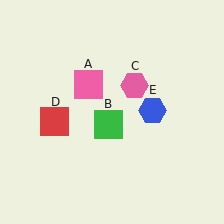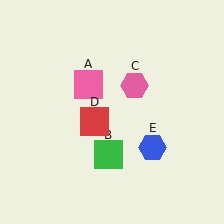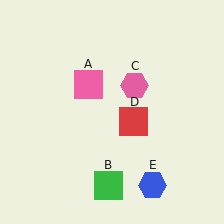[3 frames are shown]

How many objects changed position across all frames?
3 objects changed position: green square (object B), red square (object D), blue hexagon (object E).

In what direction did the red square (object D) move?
The red square (object D) moved right.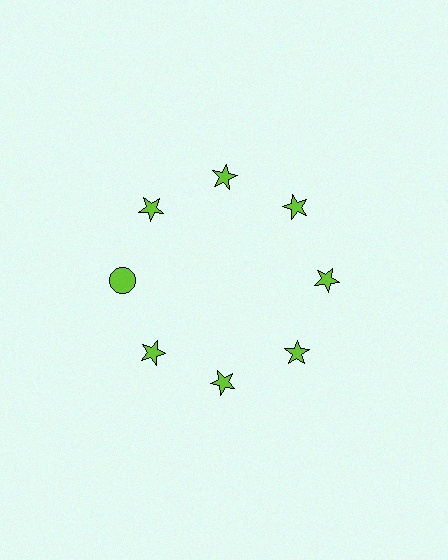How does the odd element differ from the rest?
It has a different shape: circle instead of star.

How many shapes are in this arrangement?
There are 8 shapes arranged in a ring pattern.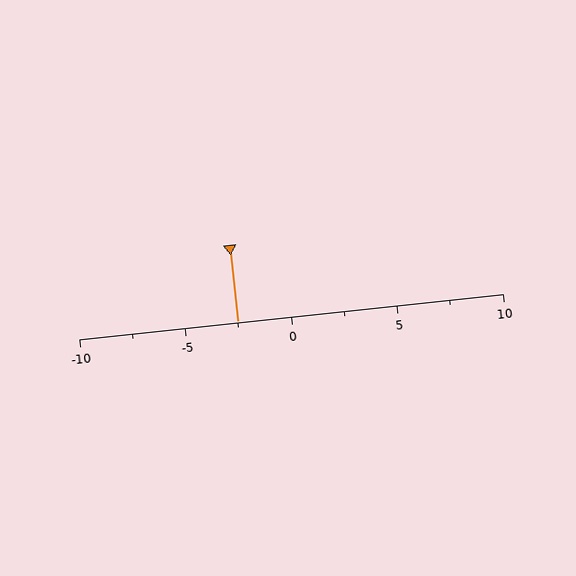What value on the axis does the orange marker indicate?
The marker indicates approximately -2.5.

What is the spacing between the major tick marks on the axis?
The major ticks are spaced 5 apart.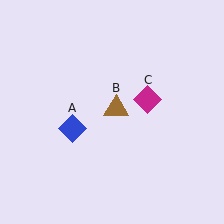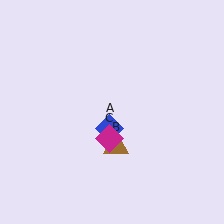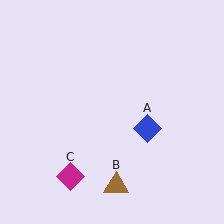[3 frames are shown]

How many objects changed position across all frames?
3 objects changed position: blue diamond (object A), brown triangle (object B), magenta diamond (object C).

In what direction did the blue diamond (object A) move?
The blue diamond (object A) moved right.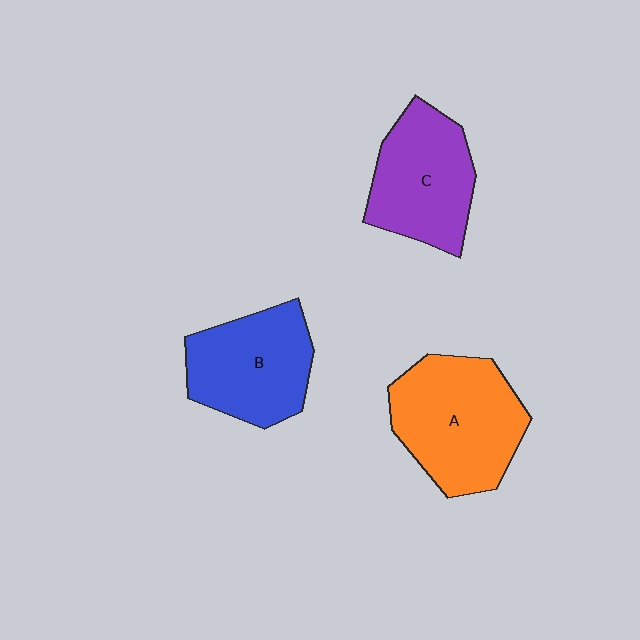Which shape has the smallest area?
Shape C (purple).